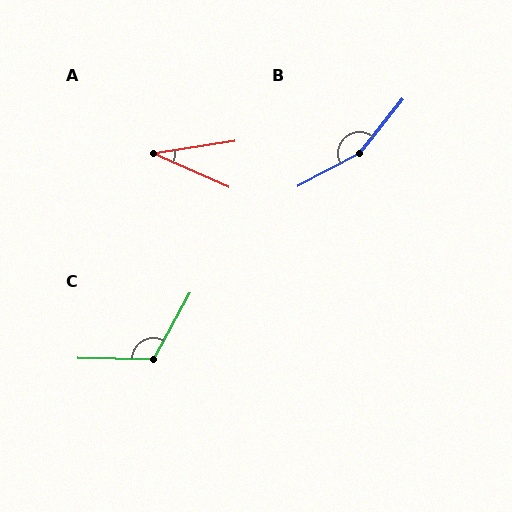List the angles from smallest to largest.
A (32°), C (117°), B (157°).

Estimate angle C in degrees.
Approximately 117 degrees.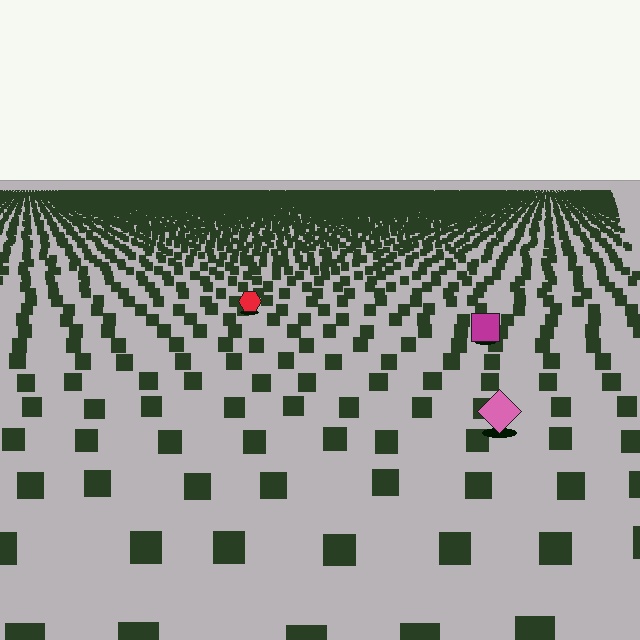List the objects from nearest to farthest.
From nearest to farthest: the pink diamond, the magenta square, the red hexagon.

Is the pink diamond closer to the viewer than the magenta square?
Yes. The pink diamond is closer — you can tell from the texture gradient: the ground texture is coarser near it.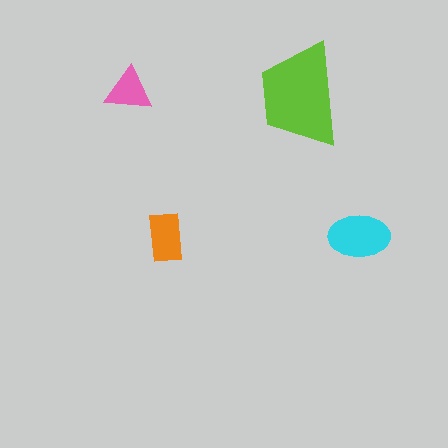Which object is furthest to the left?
The pink triangle is leftmost.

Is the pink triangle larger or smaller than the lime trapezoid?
Smaller.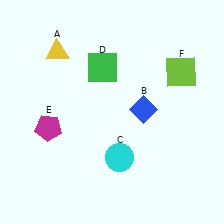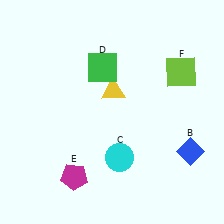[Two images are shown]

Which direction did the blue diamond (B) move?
The blue diamond (B) moved right.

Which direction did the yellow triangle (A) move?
The yellow triangle (A) moved right.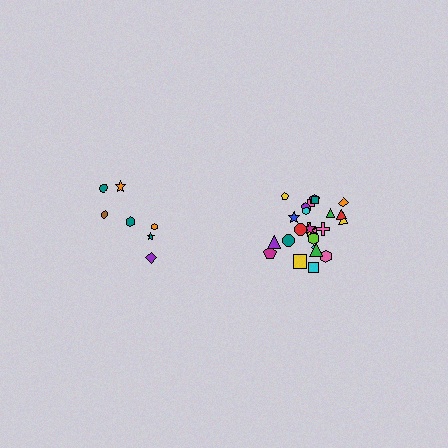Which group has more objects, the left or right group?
The right group.